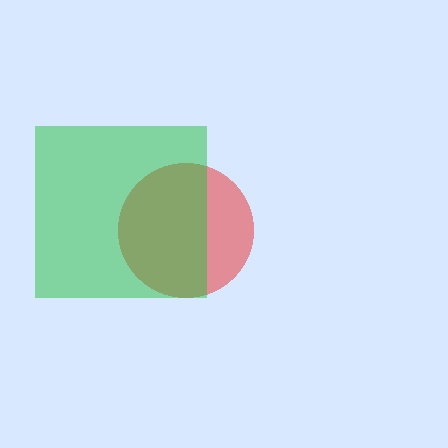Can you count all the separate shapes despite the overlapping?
Yes, there are 2 separate shapes.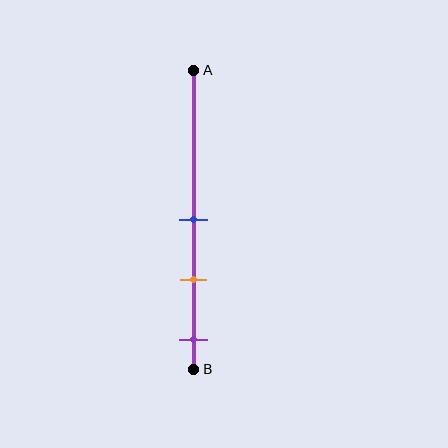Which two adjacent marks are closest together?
The blue and orange marks are the closest adjacent pair.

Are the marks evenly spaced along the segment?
Yes, the marks are approximately evenly spaced.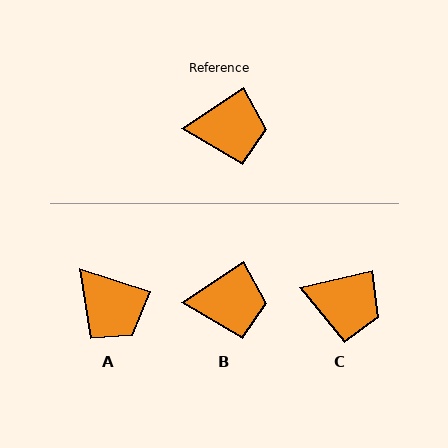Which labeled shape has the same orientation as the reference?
B.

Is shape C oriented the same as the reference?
No, it is off by about 20 degrees.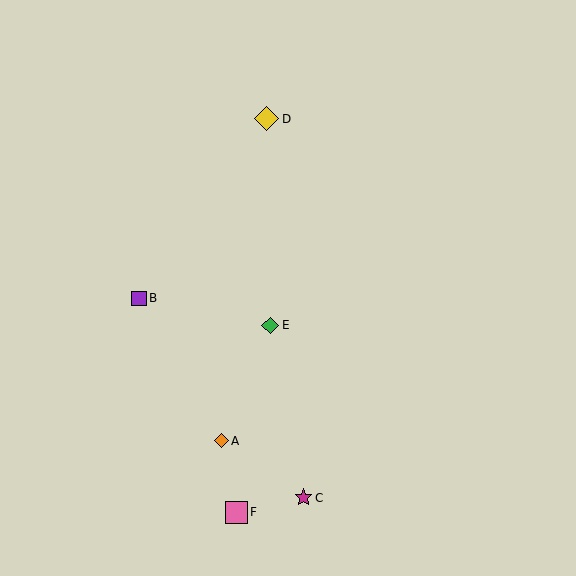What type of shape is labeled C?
Shape C is a magenta star.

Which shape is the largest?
The yellow diamond (labeled D) is the largest.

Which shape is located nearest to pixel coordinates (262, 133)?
The yellow diamond (labeled D) at (267, 119) is nearest to that location.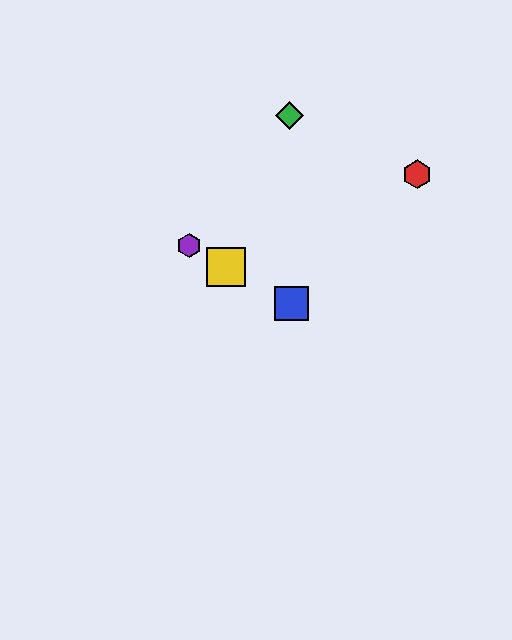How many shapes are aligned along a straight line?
3 shapes (the blue square, the yellow square, the purple hexagon) are aligned along a straight line.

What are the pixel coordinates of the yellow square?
The yellow square is at (226, 267).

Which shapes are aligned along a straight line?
The blue square, the yellow square, the purple hexagon are aligned along a straight line.